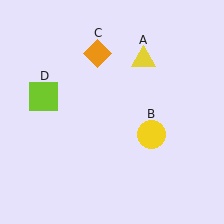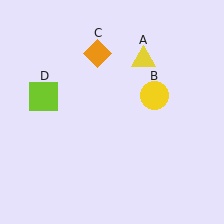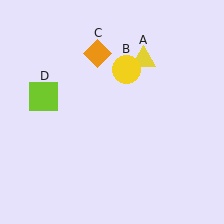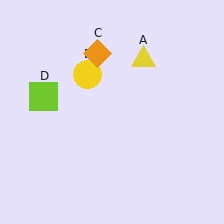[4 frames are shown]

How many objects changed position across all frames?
1 object changed position: yellow circle (object B).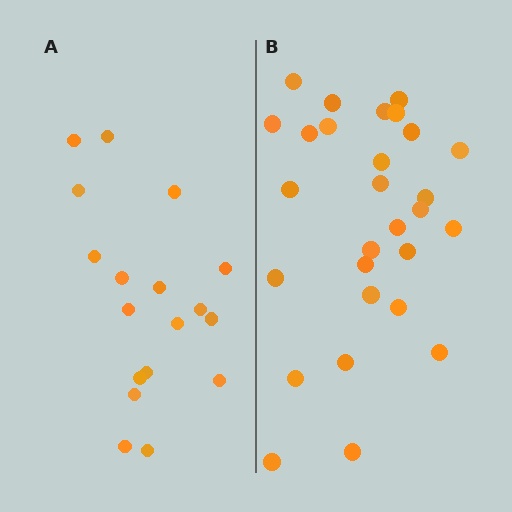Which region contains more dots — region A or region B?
Region B (the right region) has more dots.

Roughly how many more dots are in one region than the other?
Region B has roughly 10 or so more dots than region A.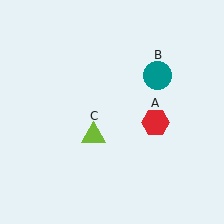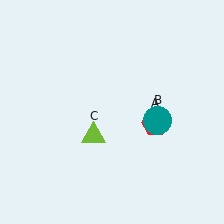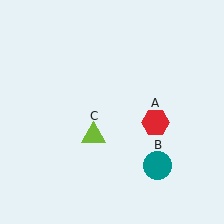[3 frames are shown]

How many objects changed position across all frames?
1 object changed position: teal circle (object B).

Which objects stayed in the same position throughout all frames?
Red hexagon (object A) and lime triangle (object C) remained stationary.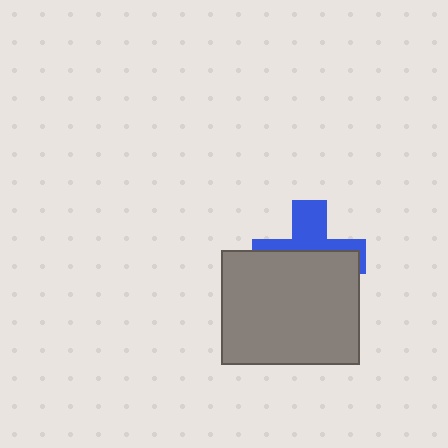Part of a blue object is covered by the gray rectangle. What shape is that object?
It is a cross.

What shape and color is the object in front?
The object in front is a gray rectangle.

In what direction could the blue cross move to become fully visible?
The blue cross could move up. That would shift it out from behind the gray rectangle entirely.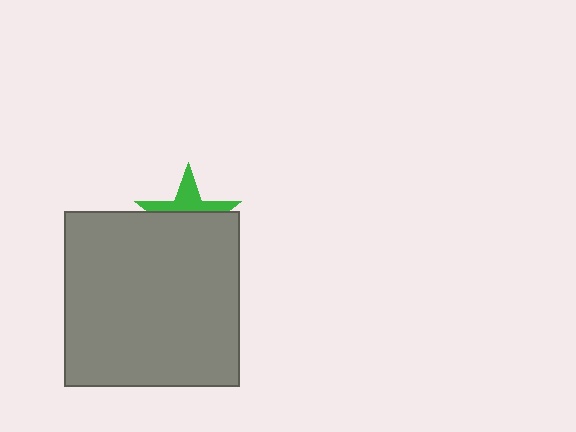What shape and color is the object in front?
The object in front is a gray square.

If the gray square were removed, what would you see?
You would see the complete green star.